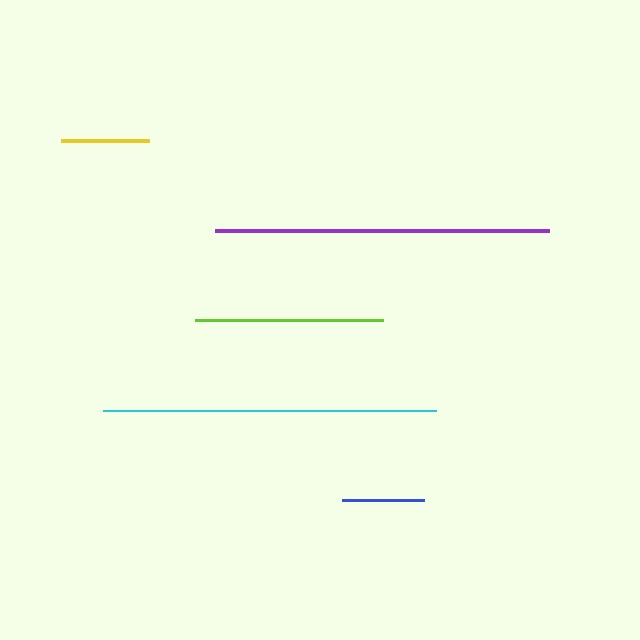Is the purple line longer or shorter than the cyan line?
The purple line is longer than the cyan line.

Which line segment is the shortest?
The blue line is the shortest at approximately 82 pixels.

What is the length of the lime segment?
The lime segment is approximately 188 pixels long.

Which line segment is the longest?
The purple line is the longest at approximately 334 pixels.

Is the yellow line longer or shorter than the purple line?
The purple line is longer than the yellow line.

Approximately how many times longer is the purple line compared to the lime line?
The purple line is approximately 1.8 times the length of the lime line.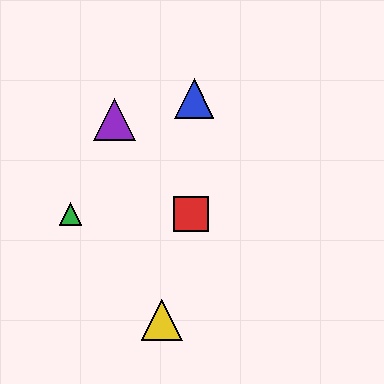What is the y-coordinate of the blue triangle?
The blue triangle is at y≈98.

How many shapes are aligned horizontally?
2 shapes (the red square, the green triangle) are aligned horizontally.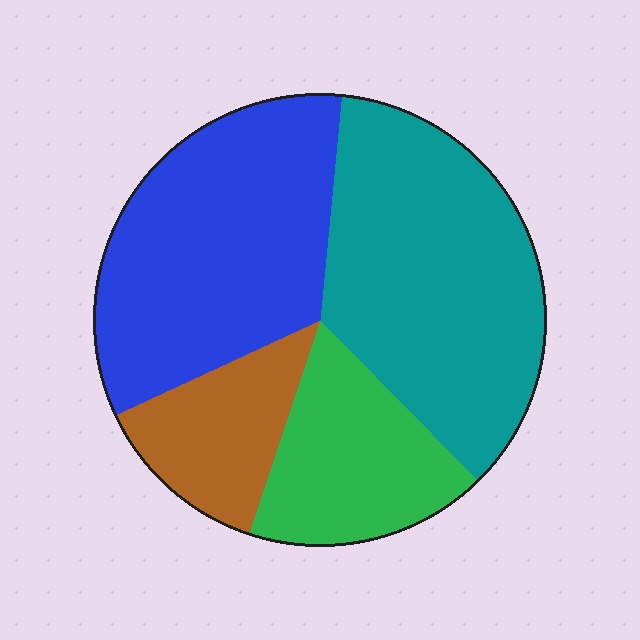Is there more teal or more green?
Teal.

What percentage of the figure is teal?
Teal takes up about three eighths (3/8) of the figure.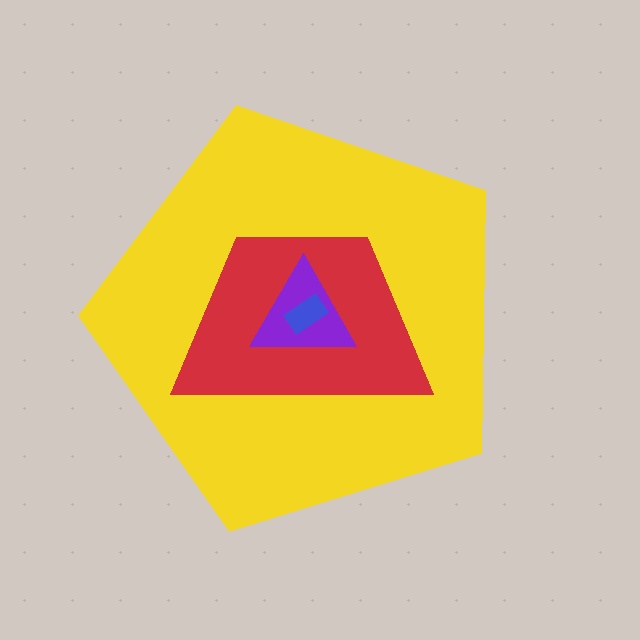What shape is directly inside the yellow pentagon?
The red trapezoid.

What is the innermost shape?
The blue rectangle.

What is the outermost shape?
The yellow pentagon.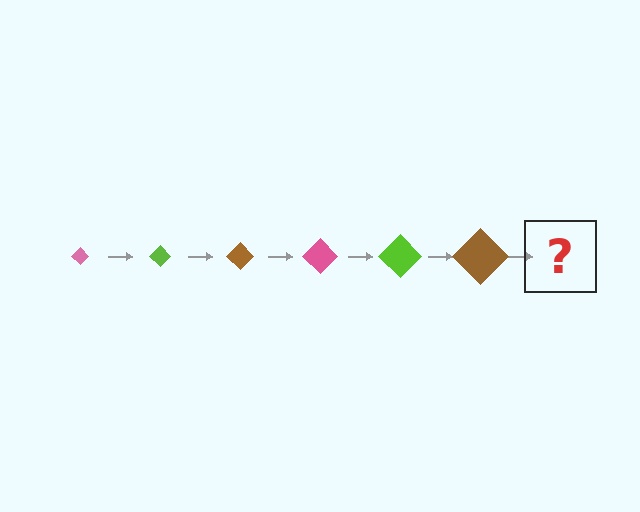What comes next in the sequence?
The next element should be a pink diamond, larger than the previous one.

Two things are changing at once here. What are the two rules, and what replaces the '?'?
The two rules are that the diamond grows larger each step and the color cycles through pink, lime, and brown. The '?' should be a pink diamond, larger than the previous one.